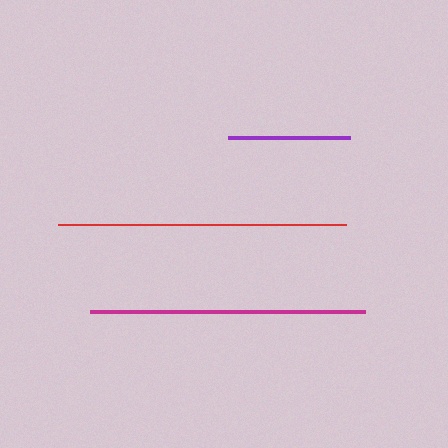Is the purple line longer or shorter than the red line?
The red line is longer than the purple line.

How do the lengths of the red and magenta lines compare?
The red and magenta lines are approximately the same length.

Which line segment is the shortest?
The purple line is the shortest at approximately 121 pixels.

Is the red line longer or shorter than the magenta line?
The red line is longer than the magenta line.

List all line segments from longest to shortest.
From longest to shortest: red, magenta, purple.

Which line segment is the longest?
The red line is the longest at approximately 287 pixels.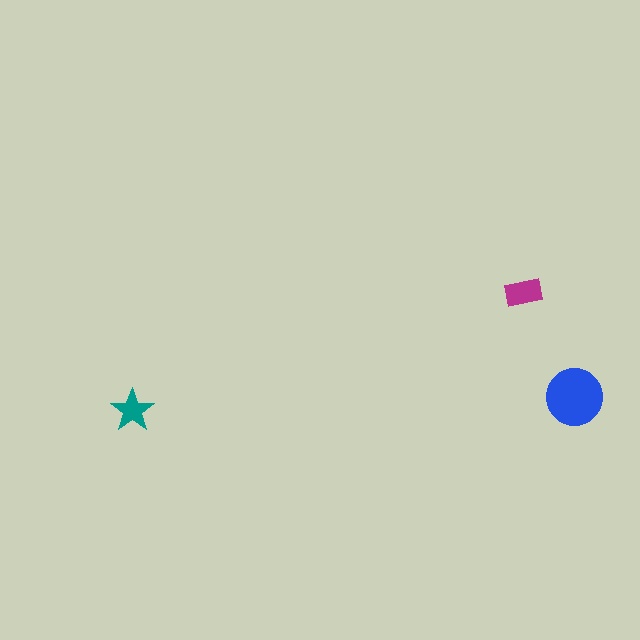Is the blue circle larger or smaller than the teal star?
Larger.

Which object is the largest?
The blue circle.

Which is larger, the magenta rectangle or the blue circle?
The blue circle.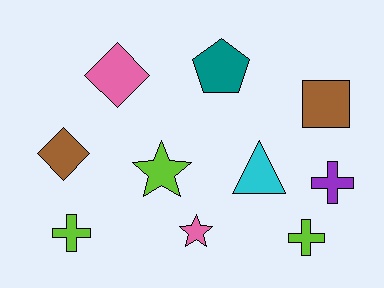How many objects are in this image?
There are 10 objects.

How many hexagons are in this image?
There are no hexagons.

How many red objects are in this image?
There are no red objects.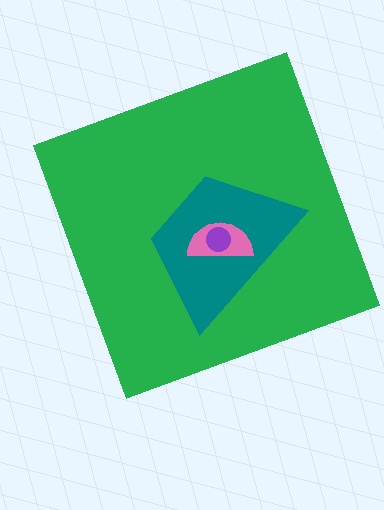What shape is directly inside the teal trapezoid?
The pink semicircle.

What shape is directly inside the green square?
The teal trapezoid.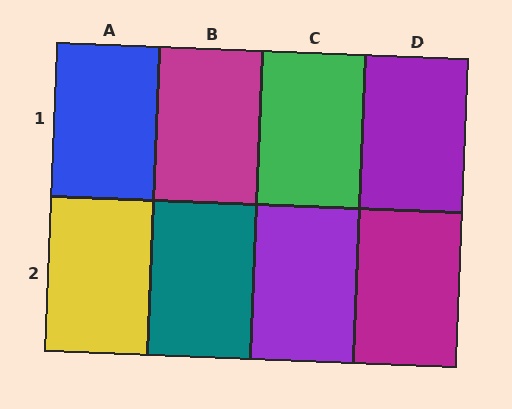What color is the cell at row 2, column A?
Yellow.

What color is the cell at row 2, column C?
Purple.